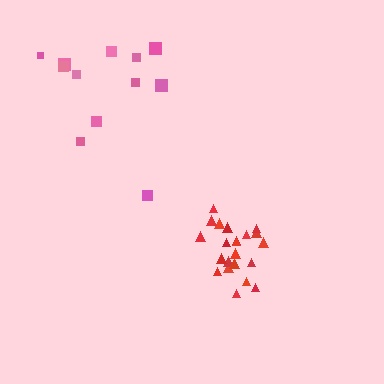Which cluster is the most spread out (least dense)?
Pink.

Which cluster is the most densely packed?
Red.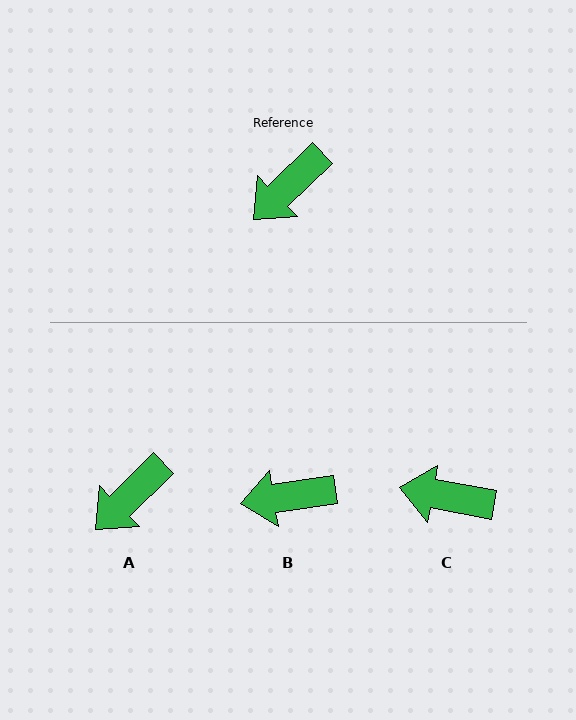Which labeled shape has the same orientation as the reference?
A.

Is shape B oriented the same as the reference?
No, it is off by about 36 degrees.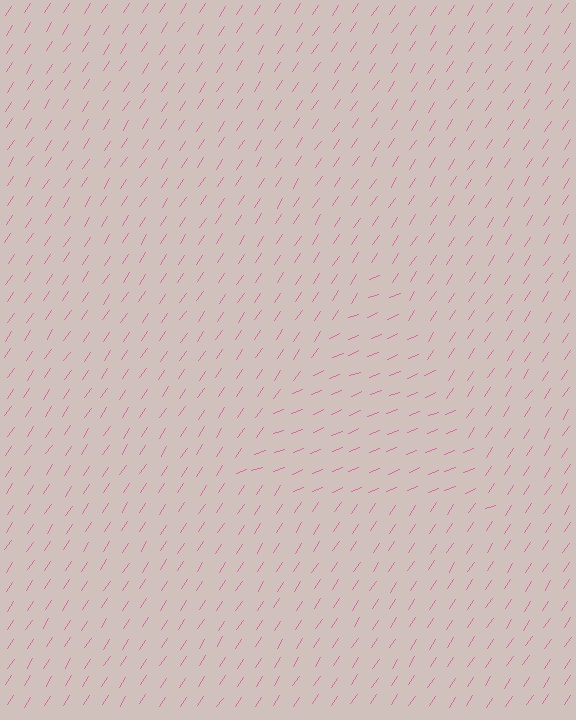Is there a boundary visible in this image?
Yes, there is a texture boundary formed by a change in line orientation.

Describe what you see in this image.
The image is filled with small pink line segments. A triangle region in the image has lines oriented differently from the surrounding lines, creating a visible texture boundary.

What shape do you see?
I see a triangle.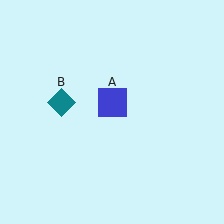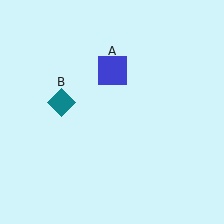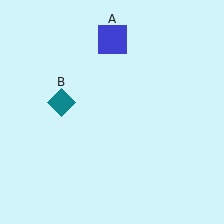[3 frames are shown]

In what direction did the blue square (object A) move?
The blue square (object A) moved up.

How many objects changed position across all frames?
1 object changed position: blue square (object A).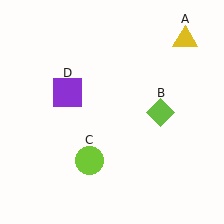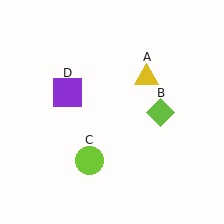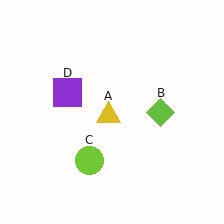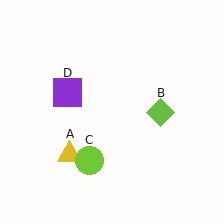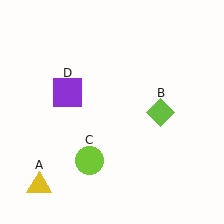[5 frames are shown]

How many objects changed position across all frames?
1 object changed position: yellow triangle (object A).